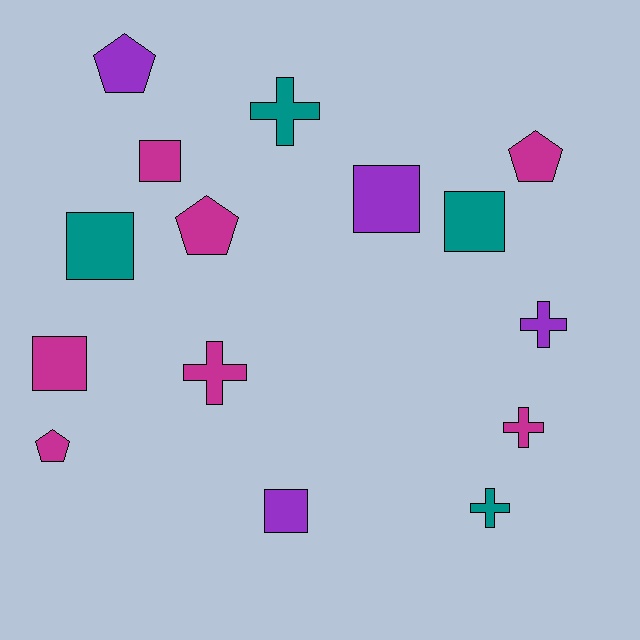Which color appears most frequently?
Magenta, with 7 objects.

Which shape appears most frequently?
Square, with 6 objects.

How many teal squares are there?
There are 2 teal squares.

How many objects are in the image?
There are 15 objects.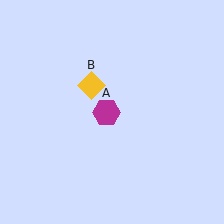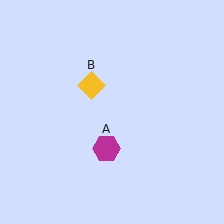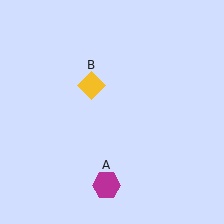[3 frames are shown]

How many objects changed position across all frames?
1 object changed position: magenta hexagon (object A).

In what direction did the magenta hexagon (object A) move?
The magenta hexagon (object A) moved down.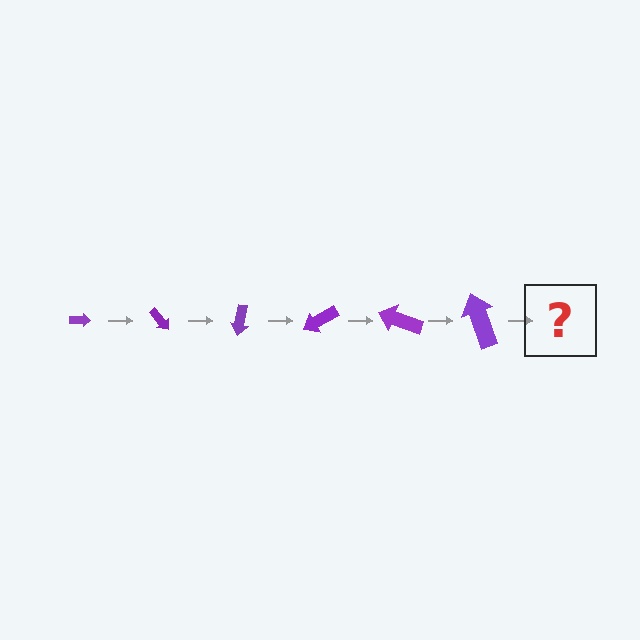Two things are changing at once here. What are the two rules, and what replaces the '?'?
The two rules are that the arrow grows larger each step and it rotates 50 degrees each step. The '?' should be an arrow, larger than the previous one and rotated 300 degrees from the start.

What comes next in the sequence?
The next element should be an arrow, larger than the previous one and rotated 300 degrees from the start.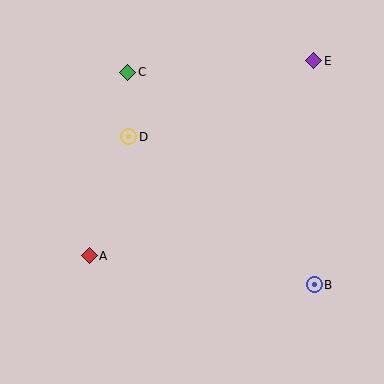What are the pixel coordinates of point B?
Point B is at (314, 285).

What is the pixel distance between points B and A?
The distance between B and A is 227 pixels.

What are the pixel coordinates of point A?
Point A is at (89, 256).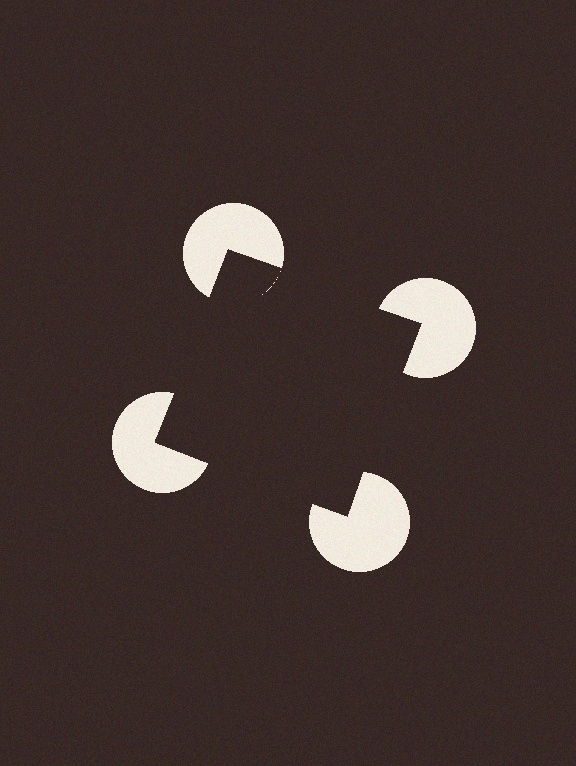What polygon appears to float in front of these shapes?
An illusory square — its edges are inferred from the aligned wedge cuts in the pac-man discs, not physically drawn.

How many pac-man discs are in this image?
There are 4 — one at each vertex of the illusory square.